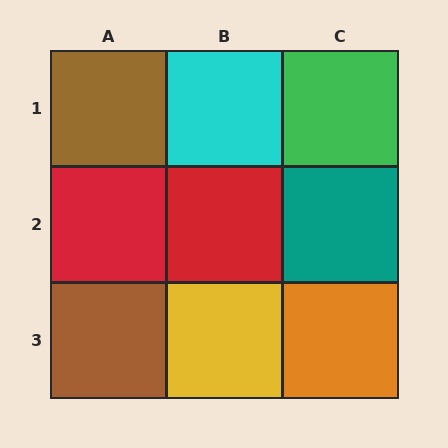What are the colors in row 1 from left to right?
Brown, cyan, green.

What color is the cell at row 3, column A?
Brown.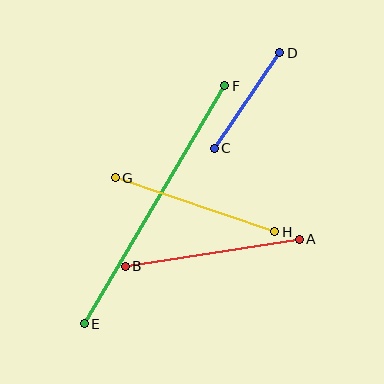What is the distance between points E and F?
The distance is approximately 276 pixels.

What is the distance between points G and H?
The distance is approximately 169 pixels.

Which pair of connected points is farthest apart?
Points E and F are farthest apart.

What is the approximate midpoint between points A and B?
The midpoint is at approximately (212, 253) pixels.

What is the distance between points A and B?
The distance is approximately 176 pixels.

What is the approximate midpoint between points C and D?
The midpoint is at approximately (247, 101) pixels.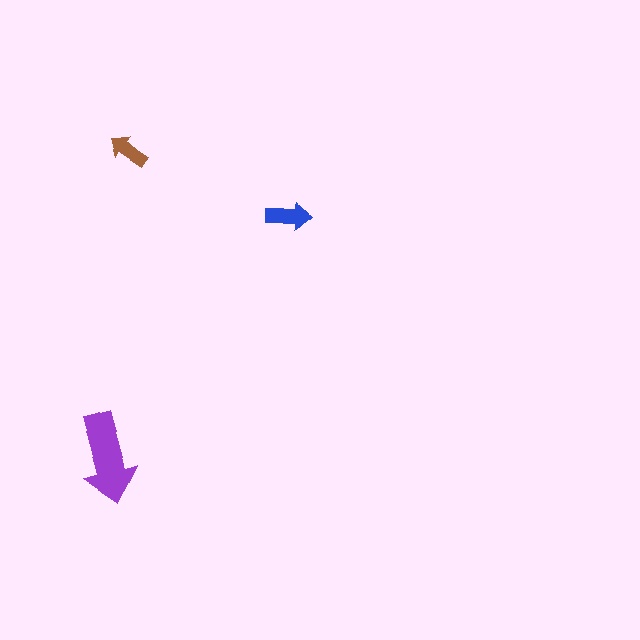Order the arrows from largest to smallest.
the purple one, the blue one, the brown one.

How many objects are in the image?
There are 3 objects in the image.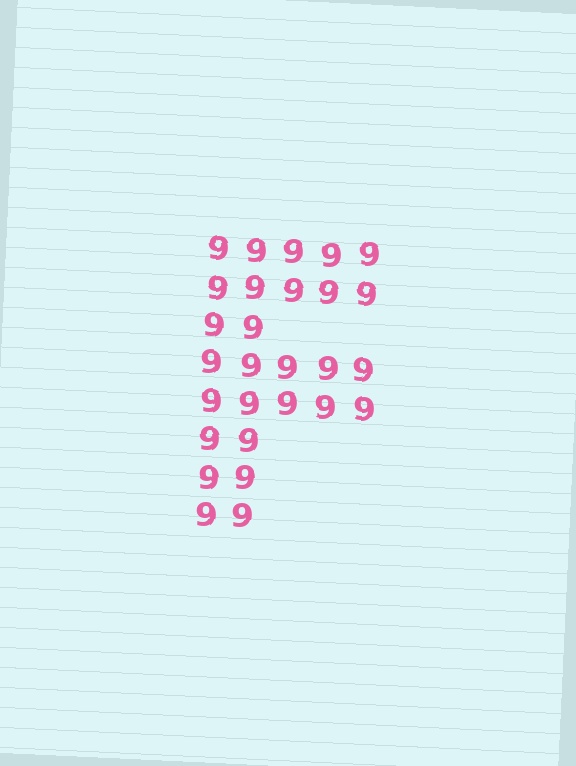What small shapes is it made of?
It is made of small digit 9's.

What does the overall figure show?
The overall figure shows the letter F.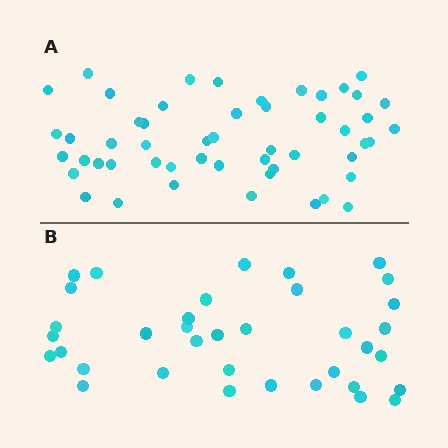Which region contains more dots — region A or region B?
Region A (the top region) has more dots.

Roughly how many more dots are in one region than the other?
Region A has approximately 15 more dots than region B.